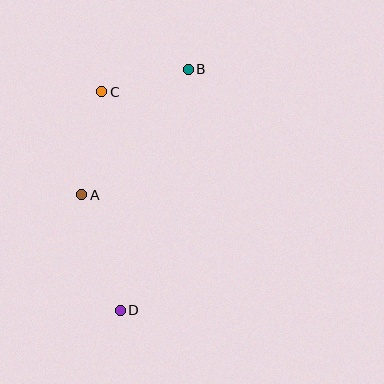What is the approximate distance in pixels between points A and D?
The distance between A and D is approximately 122 pixels.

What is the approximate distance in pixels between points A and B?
The distance between A and B is approximately 165 pixels.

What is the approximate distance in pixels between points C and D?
The distance between C and D is approximately 219 pixels.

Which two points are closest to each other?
Points B and C are closest to each other.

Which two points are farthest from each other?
Points B and D are farthest from each other.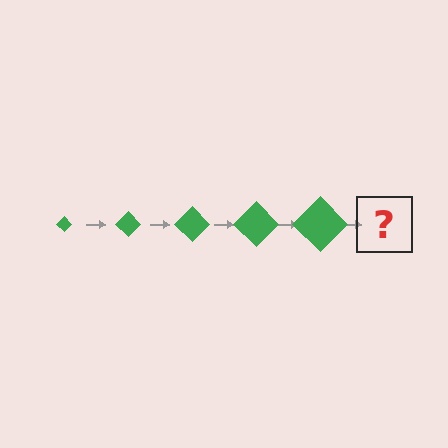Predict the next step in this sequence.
The next step is a green diamond, larger than the previous one.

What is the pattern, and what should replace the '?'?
The pattern is that the diamond gets progressively larger each step. The '?' should be a green diamond, larger than the previous one.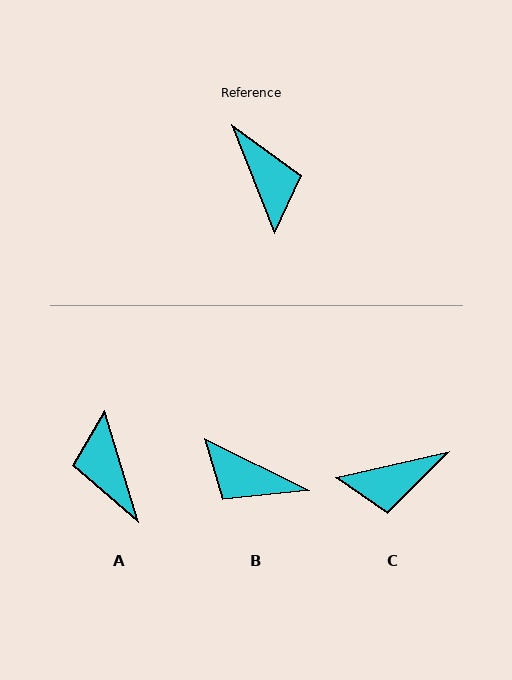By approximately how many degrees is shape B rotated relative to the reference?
Approximately 138 degrees clockwise.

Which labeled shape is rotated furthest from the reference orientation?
A, about 175 degrees away.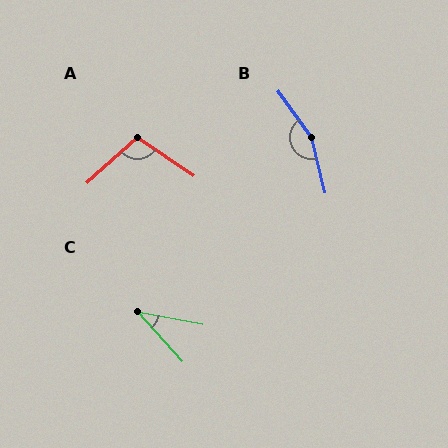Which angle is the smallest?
C, at approximately 38 degrees.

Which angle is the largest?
B, at approximately 158 degrees.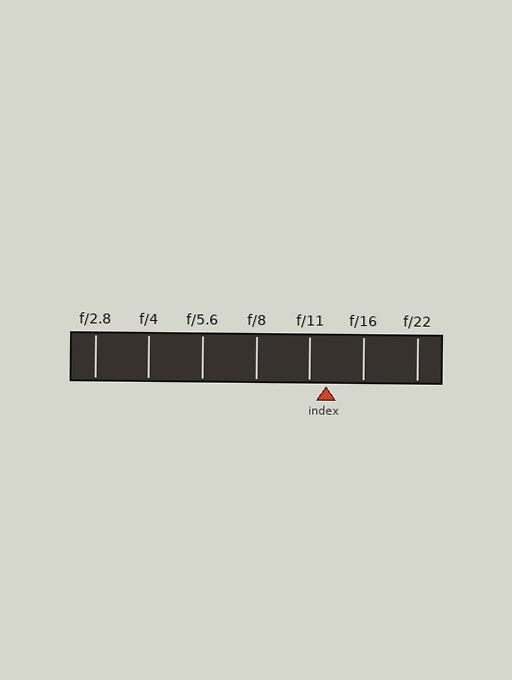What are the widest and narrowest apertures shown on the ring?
The widest aperture shown is f/2.8 and the narrowest is f/22.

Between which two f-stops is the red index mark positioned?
The index mark is between f/11 and f/16.